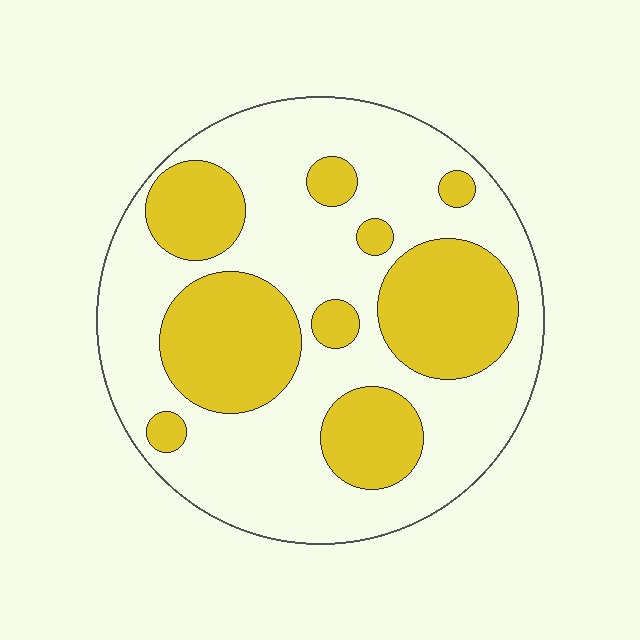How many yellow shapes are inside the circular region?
9.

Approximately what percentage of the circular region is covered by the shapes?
Approximately 35%.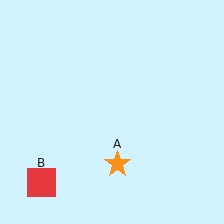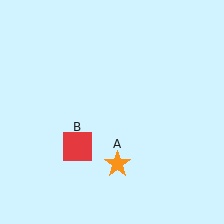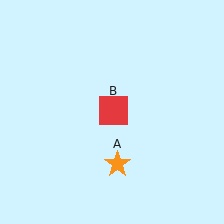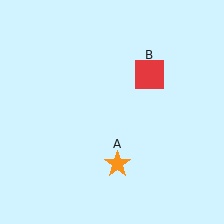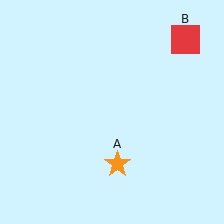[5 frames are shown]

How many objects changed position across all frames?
1 object changed position: red square (object B).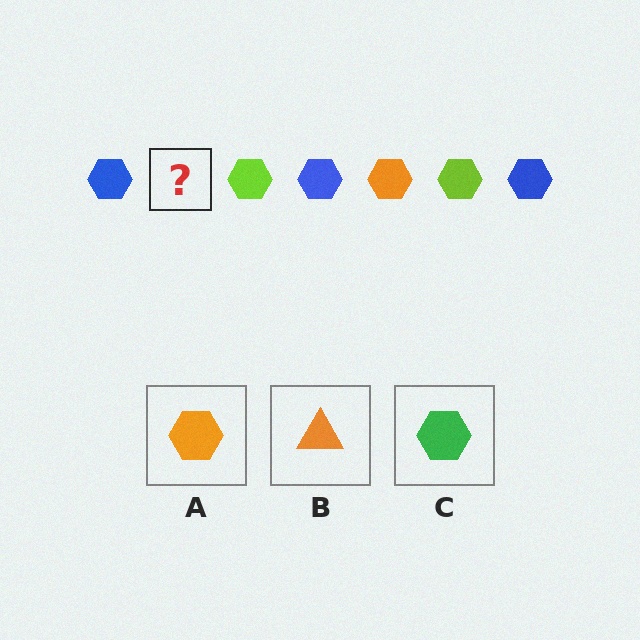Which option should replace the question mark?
Option A.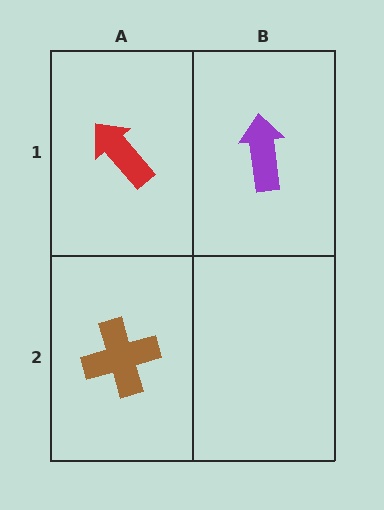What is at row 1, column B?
A purple arrow.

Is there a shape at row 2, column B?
No, that cell is empty.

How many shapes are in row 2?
1 shape.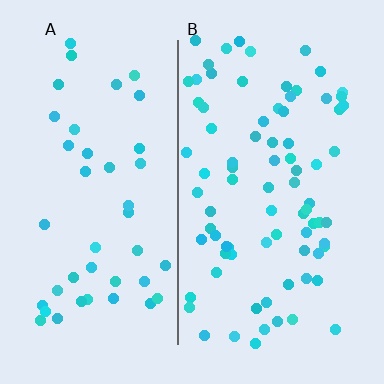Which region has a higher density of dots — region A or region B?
B (the right).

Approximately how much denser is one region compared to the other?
Approximately 1.9× — region B over region A.